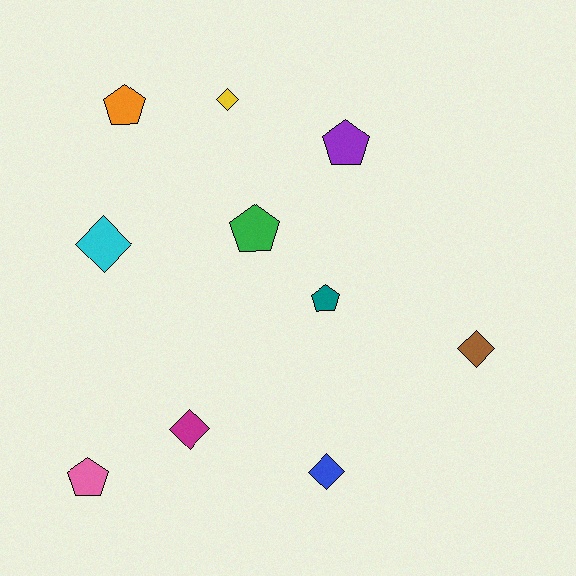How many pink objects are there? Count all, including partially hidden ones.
There is 1 pink object.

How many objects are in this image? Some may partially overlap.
There are 10 objects.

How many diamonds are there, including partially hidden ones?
There are 5 diamonds.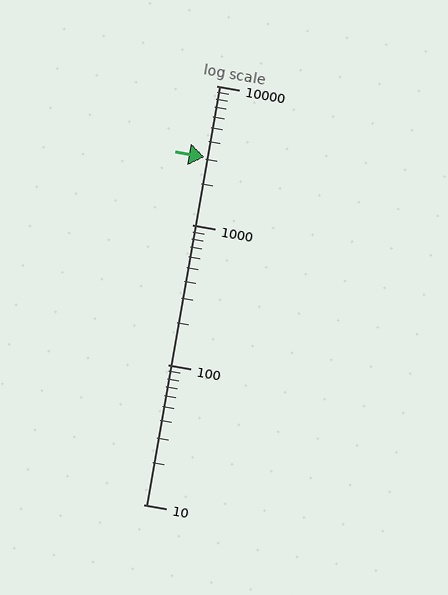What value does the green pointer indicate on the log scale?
The pointer indicates approximately 3100.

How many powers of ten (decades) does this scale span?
The scale spans 3 decades, from 10 to 10000.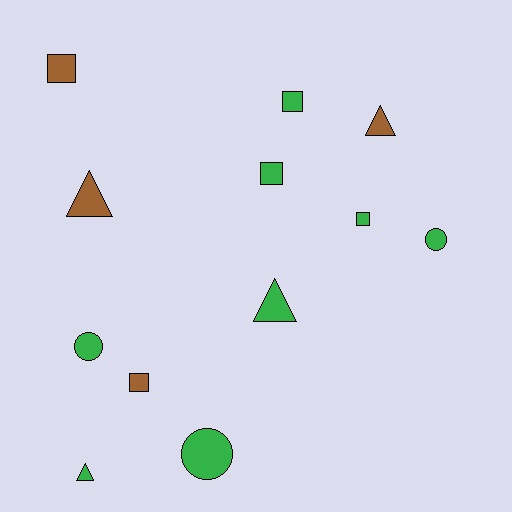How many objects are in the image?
There are 12 objects.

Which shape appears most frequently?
Square, with 5 objects.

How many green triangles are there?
There are 2 green triangles.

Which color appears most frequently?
Green, with 8 objects.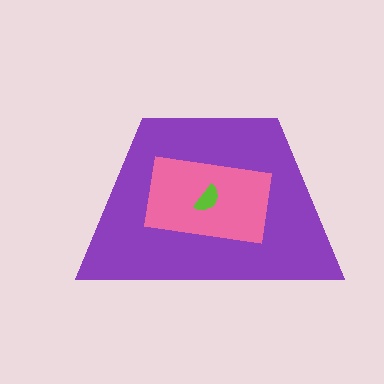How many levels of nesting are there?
3.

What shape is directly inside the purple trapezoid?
The pink rectangle.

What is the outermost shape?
The purple trapezoid.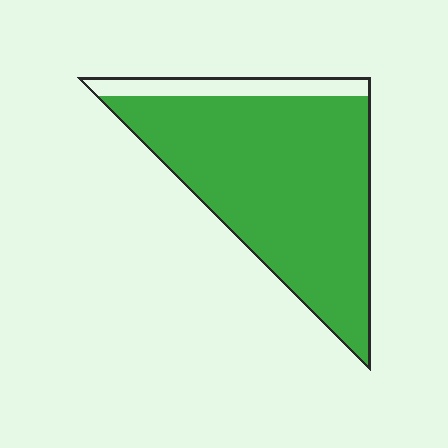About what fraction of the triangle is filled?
About seven eighths (7/8).